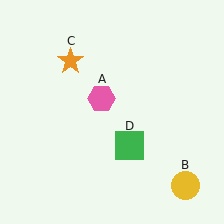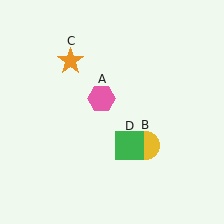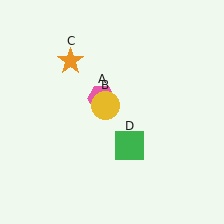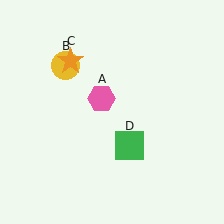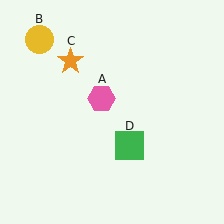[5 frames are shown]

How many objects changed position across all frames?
1 object changed position: yellow circle (object B).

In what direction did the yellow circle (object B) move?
The yellow circle (object B) moved up and to the left.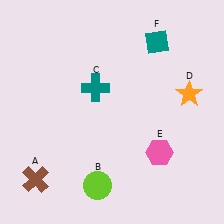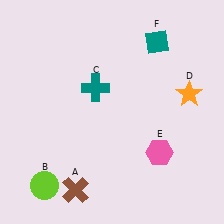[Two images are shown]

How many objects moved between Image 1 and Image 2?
2 objects moved between the two images.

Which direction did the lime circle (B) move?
The lime circle (B) moved left.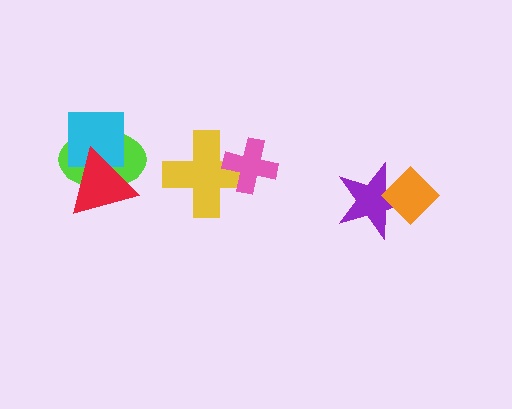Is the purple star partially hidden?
Yes, it is partially covered by another shape.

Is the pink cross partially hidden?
No, no other shape covers it.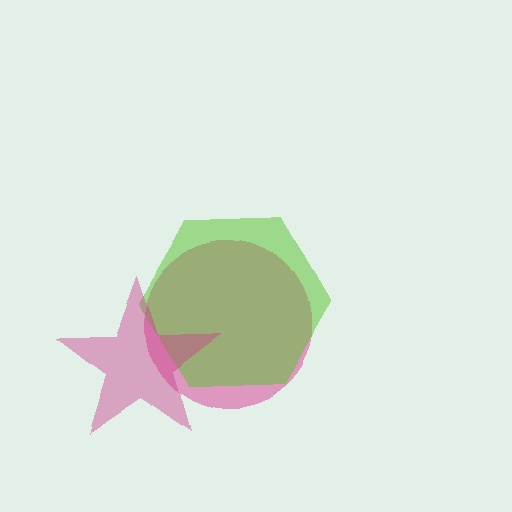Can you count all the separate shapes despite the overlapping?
Yes, there are 3 separate shapes.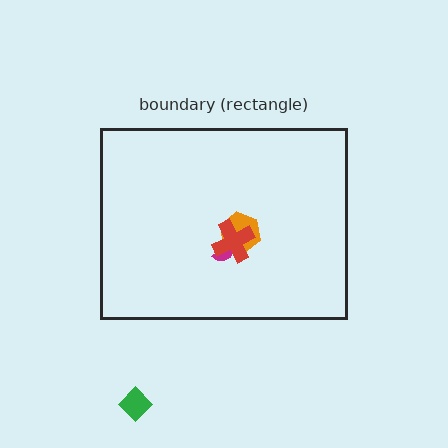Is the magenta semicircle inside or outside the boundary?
Inside.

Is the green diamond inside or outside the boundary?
Outside.